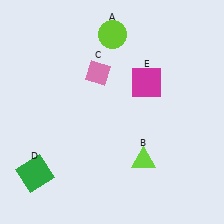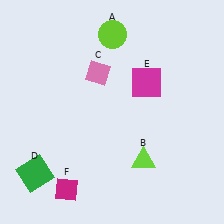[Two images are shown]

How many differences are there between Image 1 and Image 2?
There is 1 difference between the two images.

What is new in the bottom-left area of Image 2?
A magenta diamond (F) was added in the bottom-left area of Image 2.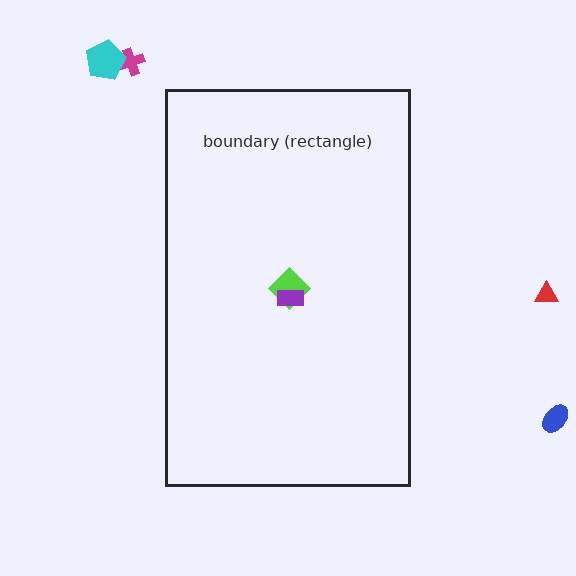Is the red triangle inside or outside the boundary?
Outside.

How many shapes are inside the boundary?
2 inside, 4 outside.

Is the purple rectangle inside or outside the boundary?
Inside.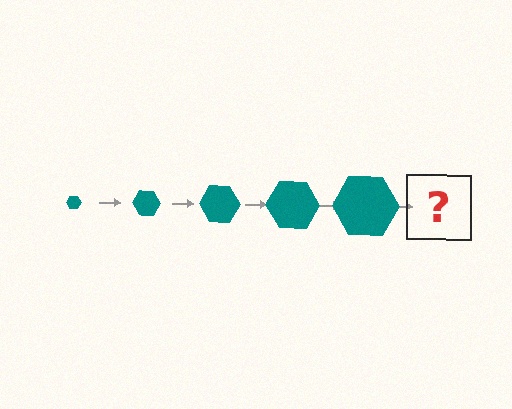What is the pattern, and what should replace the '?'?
The pattern is that the hexagon gets progressively larger each step. The '?' should be a teal hexagon, larger than the previous one.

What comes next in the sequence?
The next element should be a teal hexagon, larger than the previous one.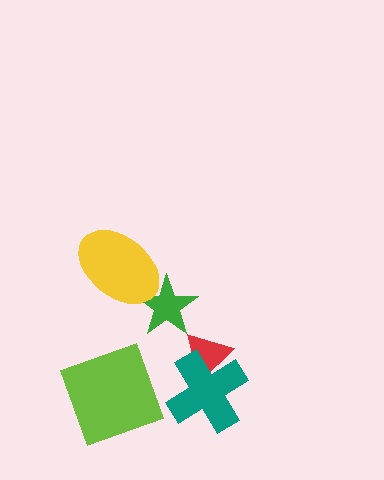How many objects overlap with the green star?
1 object overlaps with the green star.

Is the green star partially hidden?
Yes, it is partially covered by another shape.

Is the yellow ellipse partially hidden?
No, no other shape covers it.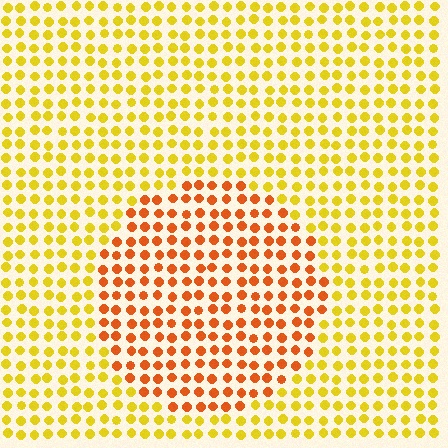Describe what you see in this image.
The image is filled with small yellow elements in a uniform arrangement. A circle-shaped region is visible where the elements are tinted to a slightly different hue, forming a subtle color boundary.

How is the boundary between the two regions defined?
The boundary is defined purely by a slight shift in hue (about 36 degrees). Spacing, size, and orientation are identical on both sides.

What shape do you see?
I see a circle.